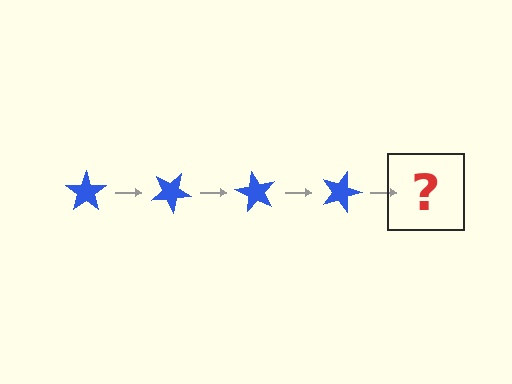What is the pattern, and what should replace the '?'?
The pattern is that the star rotates 30 degrees each step. The '?' should be a blue star rotated 120 degrees.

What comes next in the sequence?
The next element should be a blue star rotated 120 degrees.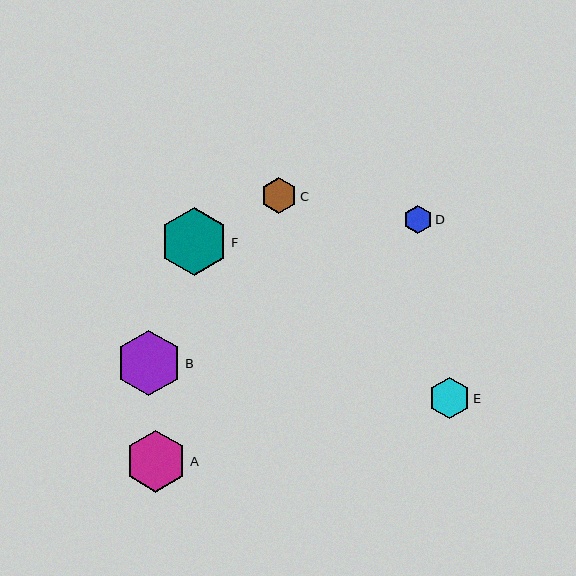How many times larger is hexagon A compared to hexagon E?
Hexagon A is approximately 1.5 times the size of hexagon E.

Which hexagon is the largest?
Hexagon F is the largest with a size of approximately 68 pixels.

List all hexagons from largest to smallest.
From largest to smallest: F, B, A, E, C, D.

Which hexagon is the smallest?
Hexagon D is the smallest with a size of approximately 29 pixels.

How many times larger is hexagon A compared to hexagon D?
Hexagon A is approximately 2.1 times the size of hexagon D.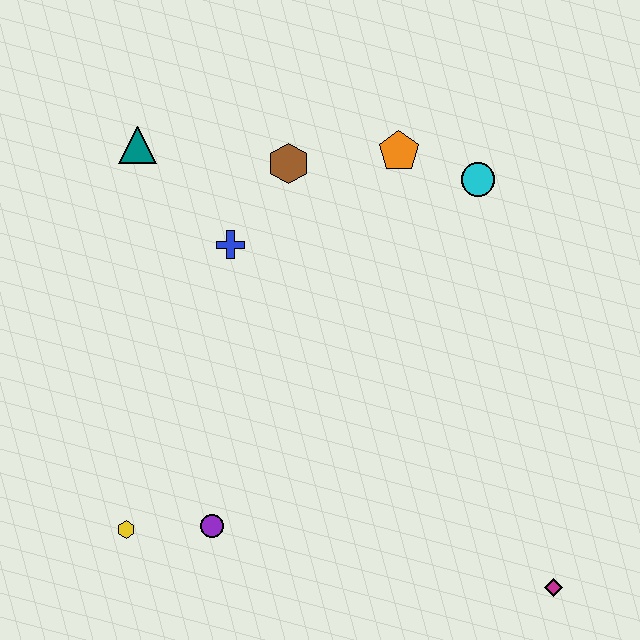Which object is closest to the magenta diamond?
The purple circle is closest to the magenta diamond.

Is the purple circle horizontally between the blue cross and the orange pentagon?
No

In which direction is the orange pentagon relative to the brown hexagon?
The orange pentagon is to the right of the brown hexagon.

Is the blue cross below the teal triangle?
Yes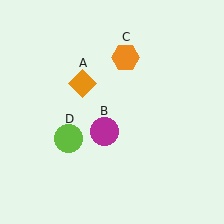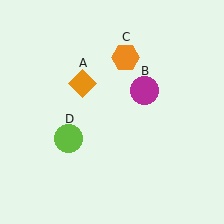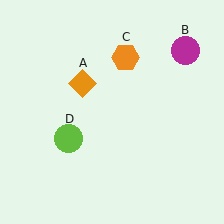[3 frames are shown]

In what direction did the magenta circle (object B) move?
The magenta circle (object B) moved up and to the right.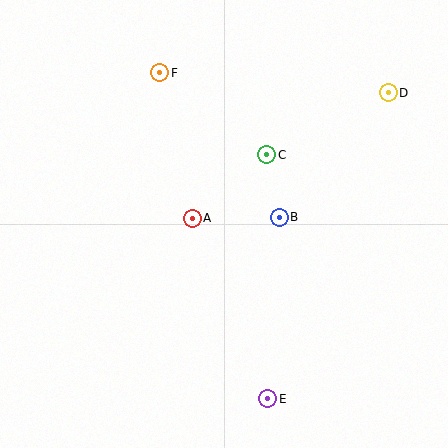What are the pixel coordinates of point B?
Point B is at (279, 217).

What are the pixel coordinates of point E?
Point E is at (268, 399).